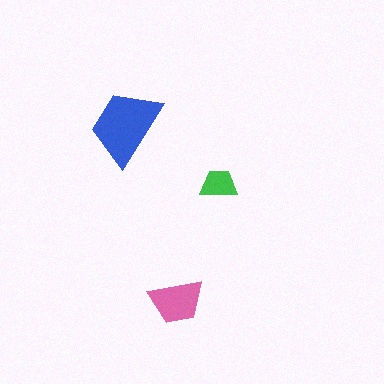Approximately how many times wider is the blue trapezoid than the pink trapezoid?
About 1.5 times wider.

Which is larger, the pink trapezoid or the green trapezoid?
The pink one.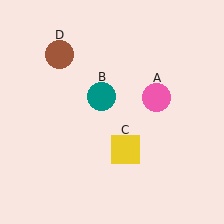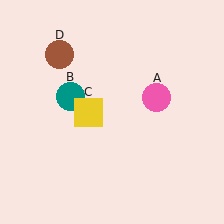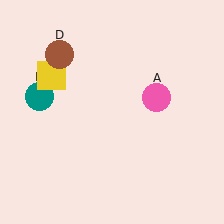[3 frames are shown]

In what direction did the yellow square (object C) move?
The yellow square (object C) moved up and to the left.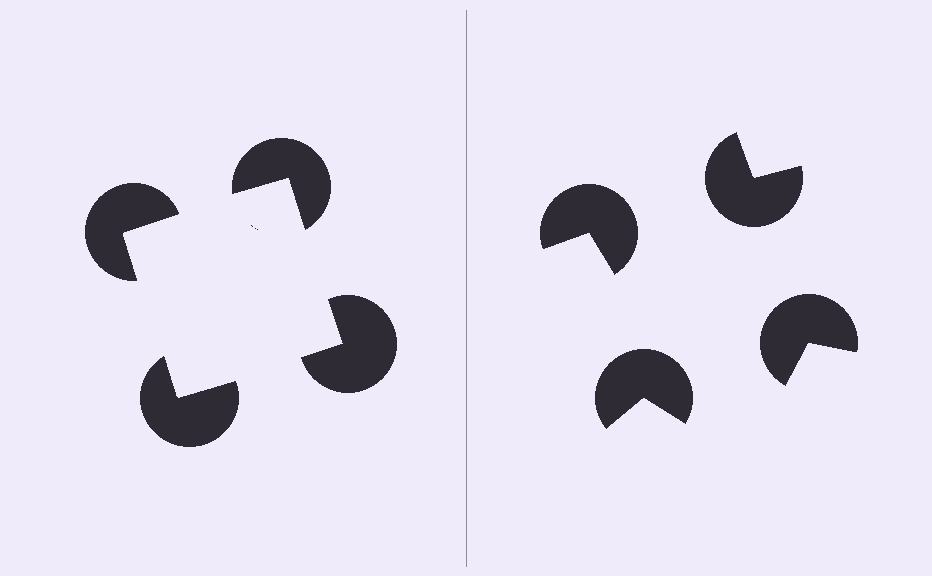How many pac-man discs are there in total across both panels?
8 — 4 on each side.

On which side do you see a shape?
An illusory square appears on the left side. On the right side the wedge cuts are rotated, so no coherent shape forms.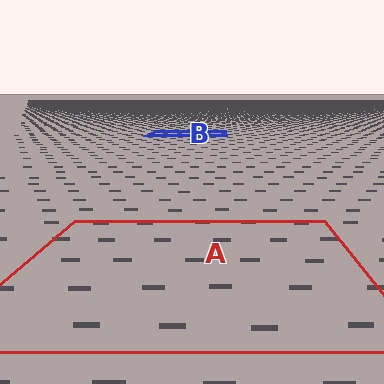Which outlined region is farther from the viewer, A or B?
Region B is farther from the viewer — the texture elements inside it appear smaller and more densely packed.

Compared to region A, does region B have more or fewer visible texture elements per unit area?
Region B has more texture elements per unit area — they are packed more densely because it is farther away.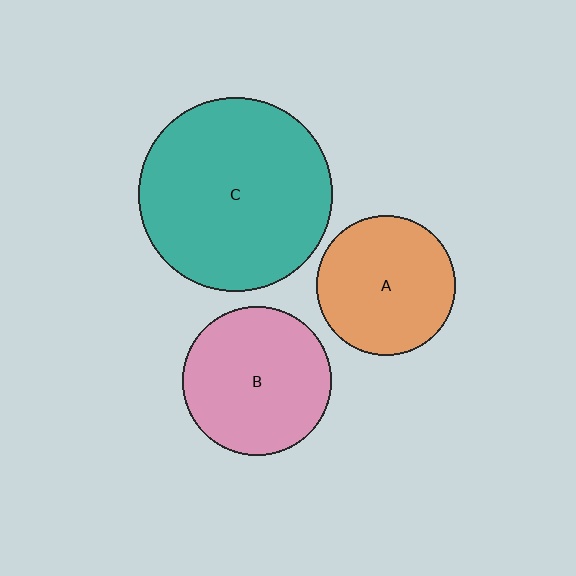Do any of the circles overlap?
No, none of the circles overlap.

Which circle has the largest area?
Circle C (teal).